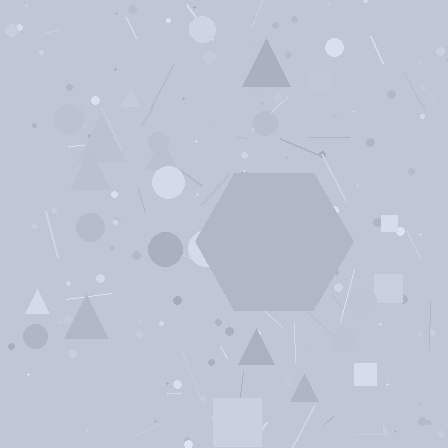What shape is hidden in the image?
A hexagon is hidden in the image.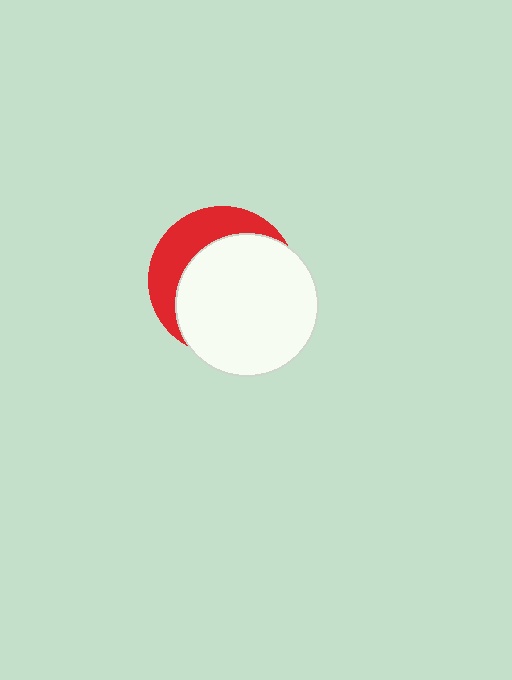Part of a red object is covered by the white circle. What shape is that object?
It is a circle.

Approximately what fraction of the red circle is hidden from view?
Roughly 68% of the red circle is hidden behind the white circle.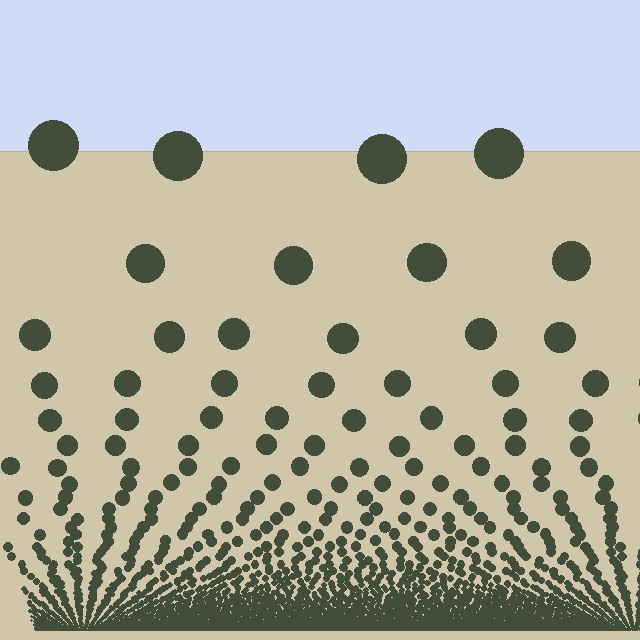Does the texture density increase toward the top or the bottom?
Density increases toward the bottom.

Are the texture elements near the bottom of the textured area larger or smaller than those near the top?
Smaller. The gradient is inverted — elements near the bottom are smaller and denser.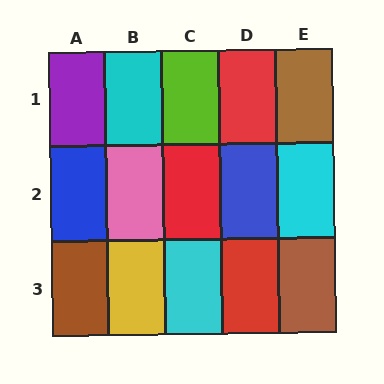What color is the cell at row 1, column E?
Brown.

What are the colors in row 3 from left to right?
Brown, yellow, cyan, red, brown.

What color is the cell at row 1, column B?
Cyan.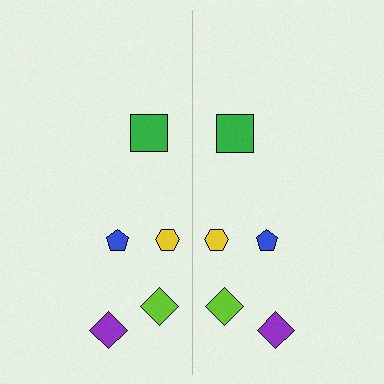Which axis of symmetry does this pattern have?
The pattern has a vertical axis of symmetry running through the center of the image.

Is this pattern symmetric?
Yes, this pattern has bilateral (reflection) symmetry.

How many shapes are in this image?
There are 10 shapes in this image.